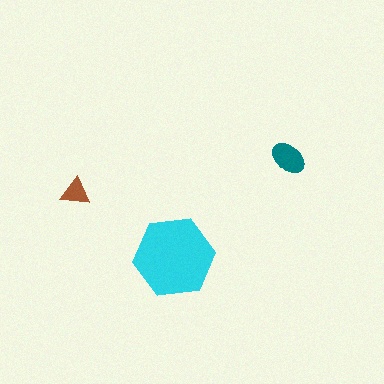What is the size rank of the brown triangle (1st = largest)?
3rd.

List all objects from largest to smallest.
The cyan hexagon, the teal ellipse, the brown triangle.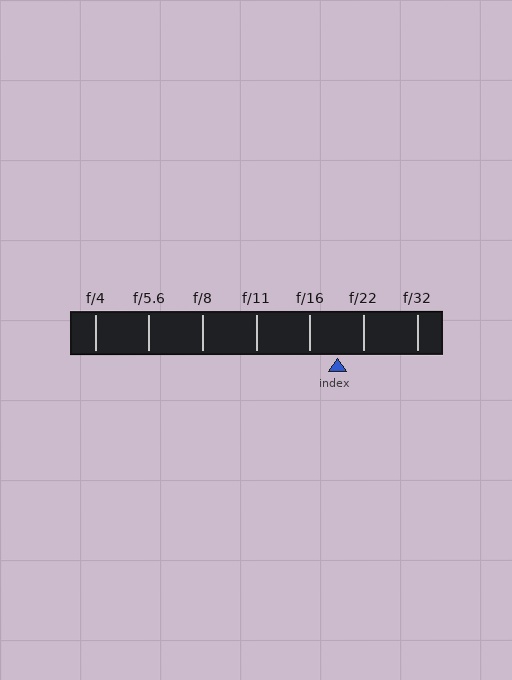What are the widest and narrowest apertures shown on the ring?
The widest aperture shown is f/4 and the narrowest is f/32.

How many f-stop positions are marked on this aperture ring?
There are 7 f-stop positions marked.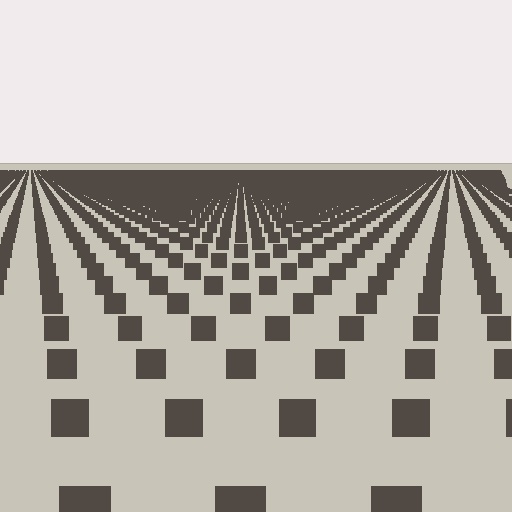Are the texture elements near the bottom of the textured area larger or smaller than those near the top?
Larger. Near the bottom, elements are closer to the viewer and appear at a bigger on-screen size.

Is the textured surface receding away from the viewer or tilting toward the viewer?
The surface is receding away from the viewer. Texture elements get smaller and denser toward the top.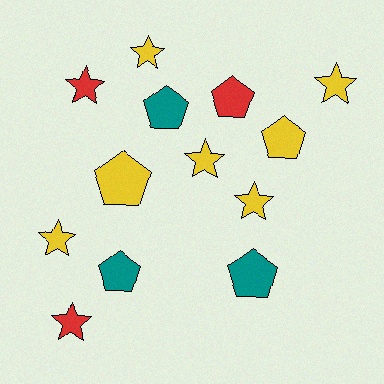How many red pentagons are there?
There is 1 red pentagon.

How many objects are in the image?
There are 13 objects.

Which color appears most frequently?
Yellow, with 7 objects.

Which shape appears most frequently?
Star, with 7 objects.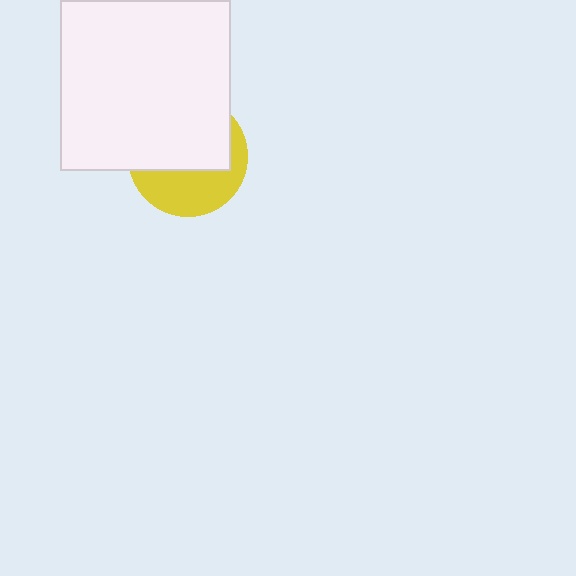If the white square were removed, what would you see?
You would see the complete yellow circle.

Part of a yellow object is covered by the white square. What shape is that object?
It is a circle.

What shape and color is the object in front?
The object in front is a white square.